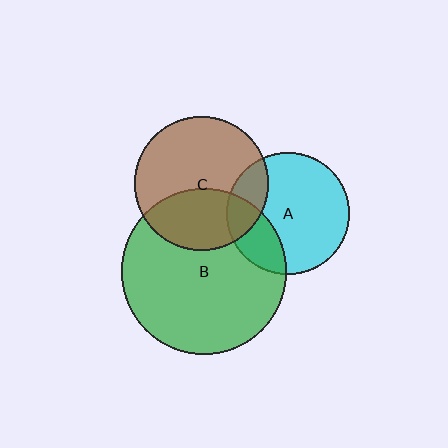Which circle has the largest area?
Circle B (green).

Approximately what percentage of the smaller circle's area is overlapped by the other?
Approximately 35%.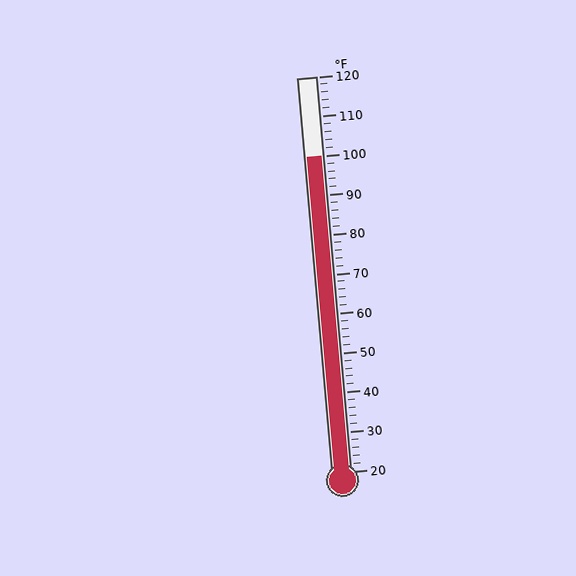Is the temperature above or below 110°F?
The temperature is below 110°F.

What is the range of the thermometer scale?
The thermometer scale ranges from 20°F to 120°F.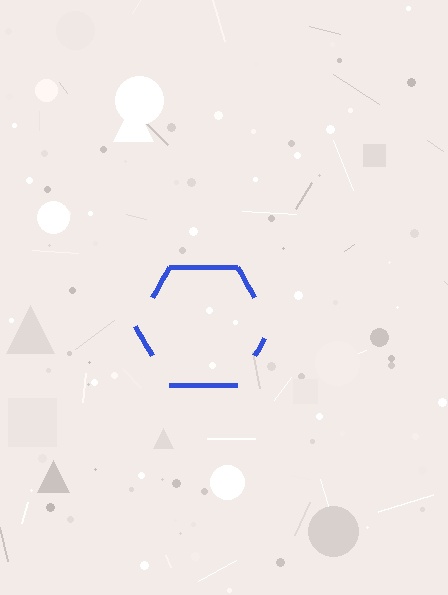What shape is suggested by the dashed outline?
The dashed outline suggests a hexagon.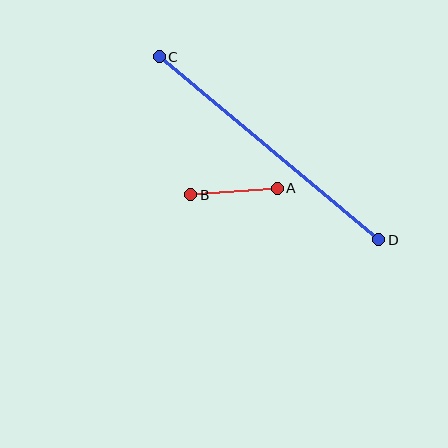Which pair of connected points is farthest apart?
Points C and D are farthest apart.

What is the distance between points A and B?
The distance is approximately 87 pixels.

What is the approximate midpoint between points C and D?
The midpoint is at approximately (269, 148) pixels.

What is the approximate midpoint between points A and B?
The midpoint is at approximately (234, 191) pixels.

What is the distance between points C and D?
The distance is approximately 286 pixels.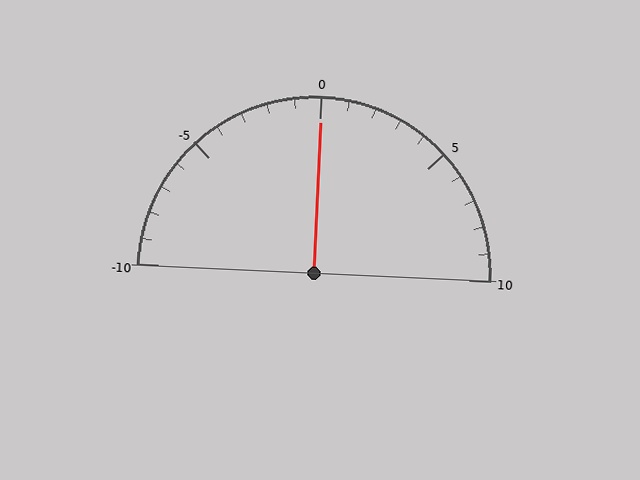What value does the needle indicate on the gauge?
The needle indicates approximately 0.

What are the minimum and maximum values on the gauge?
The gauge ranges from -10 to 10.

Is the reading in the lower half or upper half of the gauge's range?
The reading is in the upper half of the range (-10 to 10).